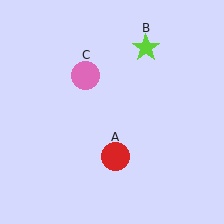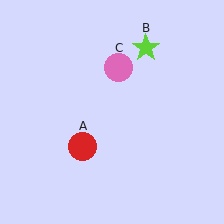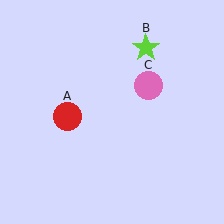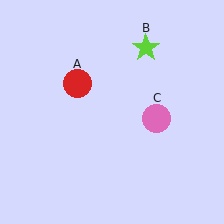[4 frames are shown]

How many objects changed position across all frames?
2 objects changed position: red circle (object A), pink circle (object C).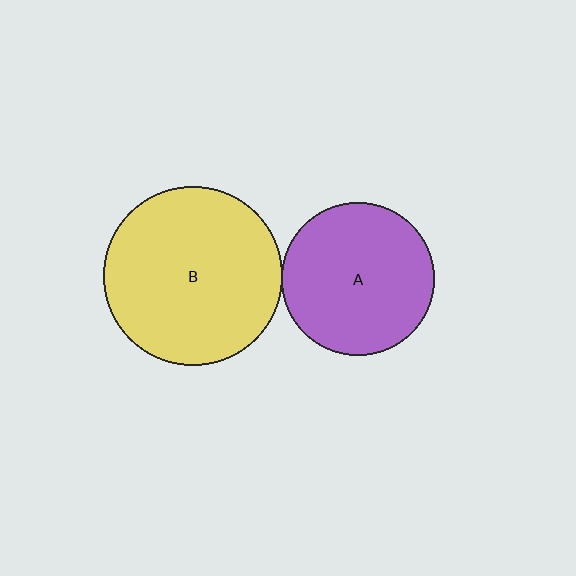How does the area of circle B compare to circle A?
Approximately 1.4 times.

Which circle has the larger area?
Circle B (yellow).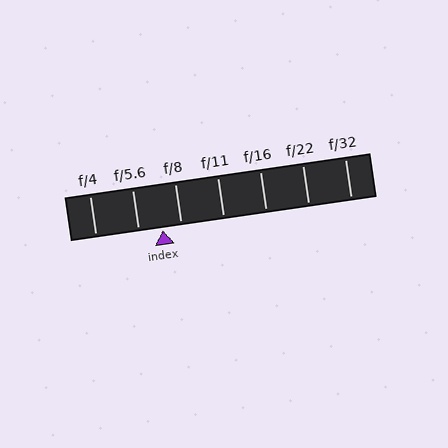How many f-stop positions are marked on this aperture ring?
There are 7 f-stop positions marked.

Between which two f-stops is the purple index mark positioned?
The index mark is between f/5.6 and f/8.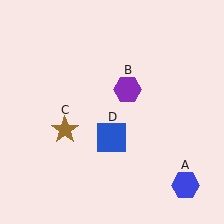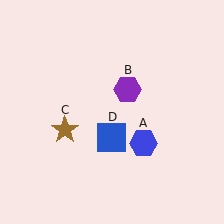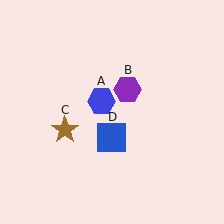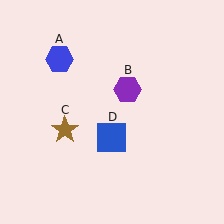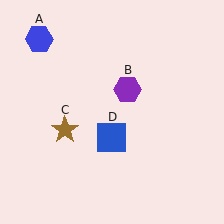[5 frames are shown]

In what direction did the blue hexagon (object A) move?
The blue hexagon (object A) moved up and to the left.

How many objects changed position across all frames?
1 object changed position: blue hexagon (object A).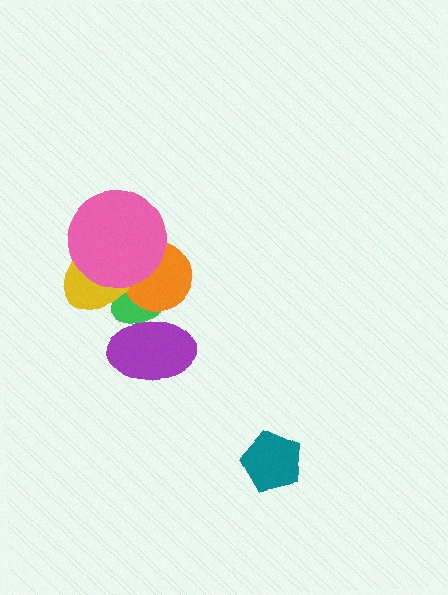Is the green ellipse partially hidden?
Yes, it is partially covered by another shape.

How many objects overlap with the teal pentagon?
0 objects overlap with the teal pentagon.